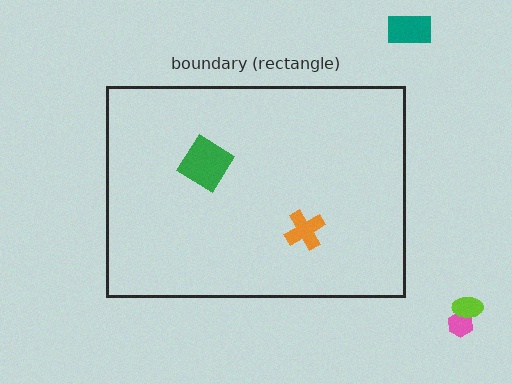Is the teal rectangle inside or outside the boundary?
Outside.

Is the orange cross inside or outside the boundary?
Inside.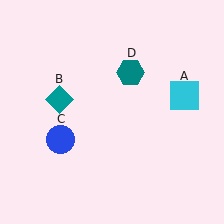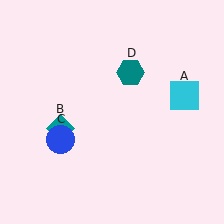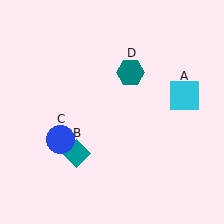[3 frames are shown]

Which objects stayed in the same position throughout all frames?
Cyan square (object A) and blue circle (object C) and teal hexagon (object D) remained stationary.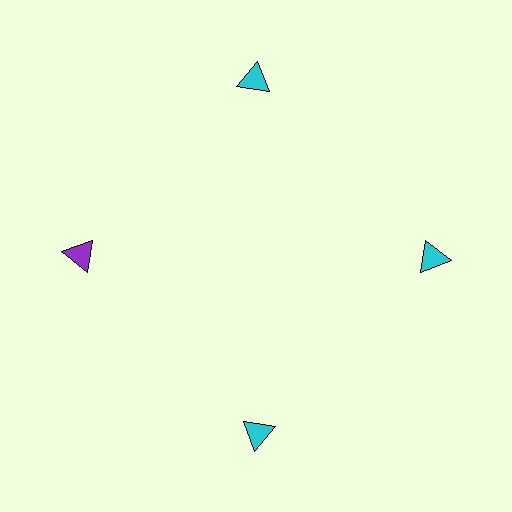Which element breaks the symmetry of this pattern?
The purple triangle at roughly the 9 o'clock position breaks the symmetry. All other shapes are cyan triangles.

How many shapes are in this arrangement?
There are 4 shapes arranged in a ring pattern.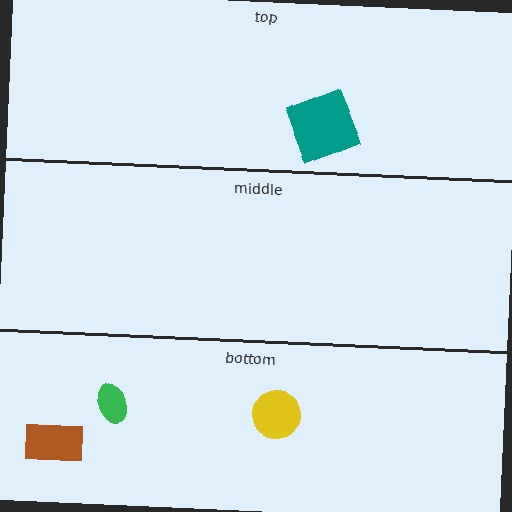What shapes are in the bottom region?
The green ellipse, the brown rectangle, the yellow circle.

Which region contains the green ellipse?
The bottom region.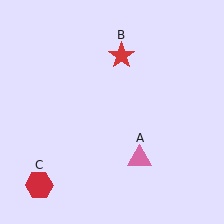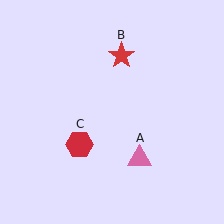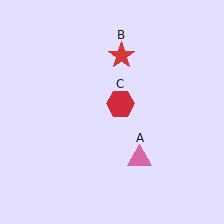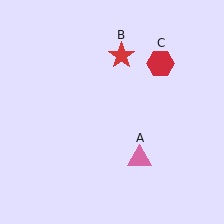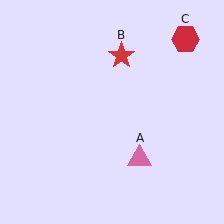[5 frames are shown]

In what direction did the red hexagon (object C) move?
The red hexagon (object C) moved up and to the right.